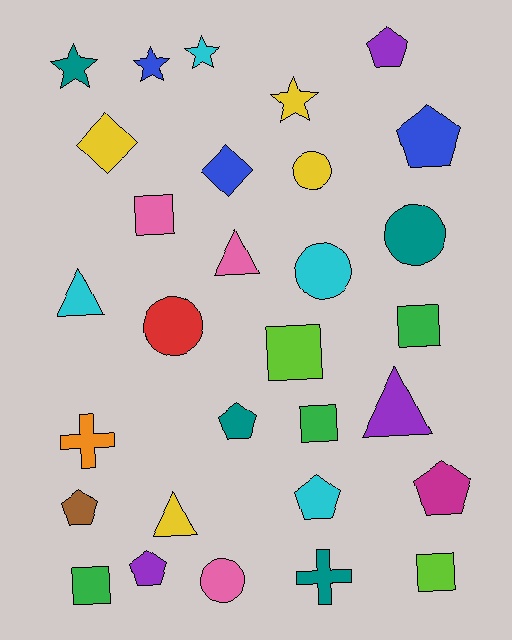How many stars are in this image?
There are 4 stars.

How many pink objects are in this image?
There are 3 pink objects.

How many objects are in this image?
There are 30 objects.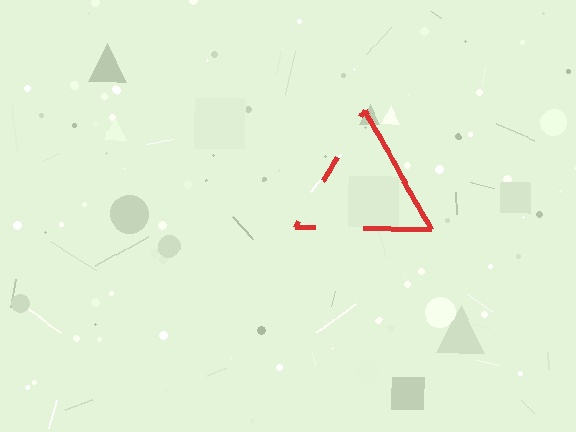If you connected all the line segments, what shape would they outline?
They would outline a triangle.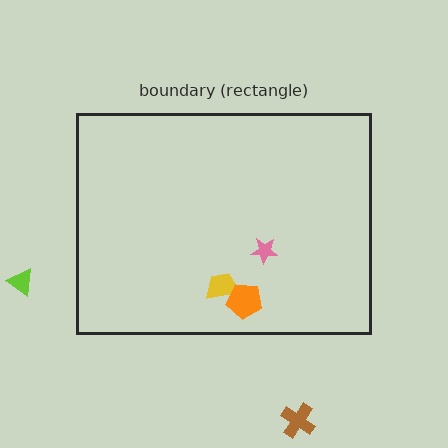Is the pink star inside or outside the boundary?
Inside.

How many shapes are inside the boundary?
3 inside, 2 outside.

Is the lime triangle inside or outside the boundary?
Outside.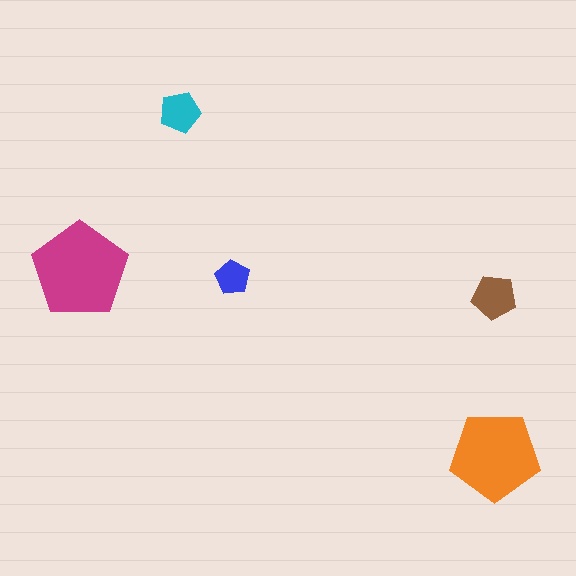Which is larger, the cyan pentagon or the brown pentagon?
The brown one.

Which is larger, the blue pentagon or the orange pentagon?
The orange one.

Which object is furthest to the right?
The orange pentagon is rightmost.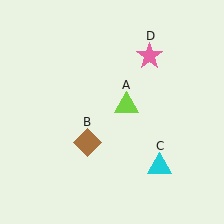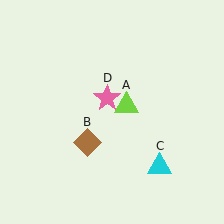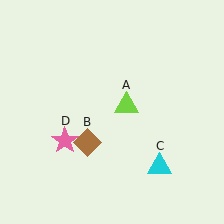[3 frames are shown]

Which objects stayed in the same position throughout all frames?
Lime triangle (object A) and brown diamond (object B) and cyan triangle (object C) remained stationary.